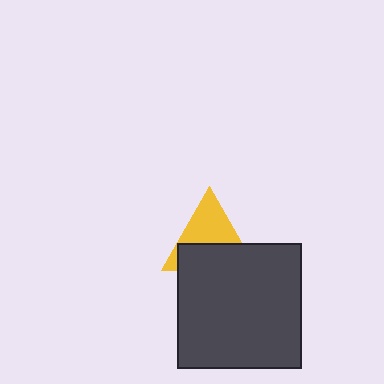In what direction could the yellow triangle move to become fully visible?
The yellow triangle could move up. That would shift it out from behind the dark gray square entirely.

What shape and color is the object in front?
The object in front is a dark gray square.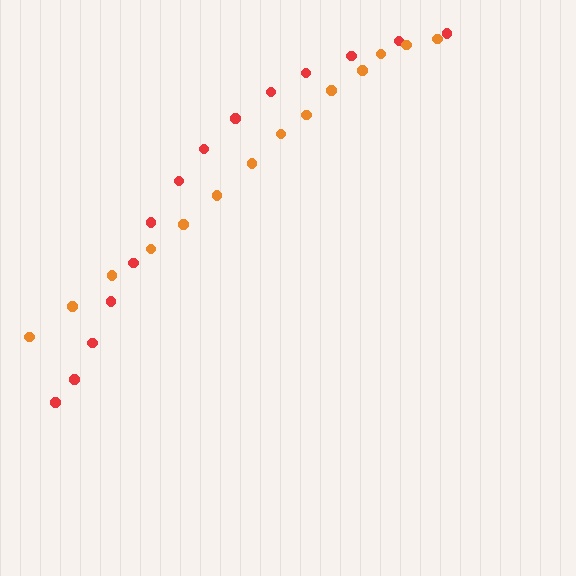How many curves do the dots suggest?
There are 2 distinct paths.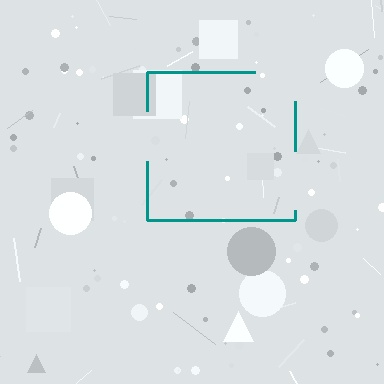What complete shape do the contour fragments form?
The contour fragments form a square.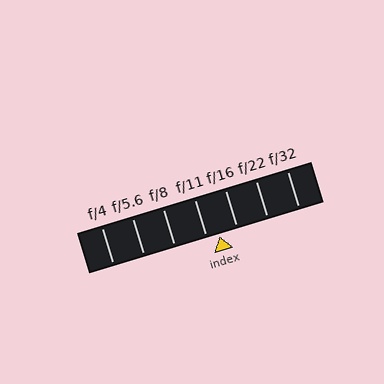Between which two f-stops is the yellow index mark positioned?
The index mark is between f/11 and f/16.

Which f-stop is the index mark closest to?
The index mark is closest to f/11.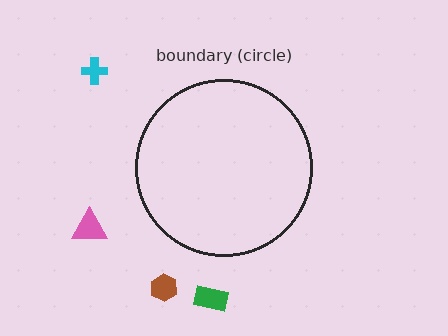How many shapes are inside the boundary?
0 inside, 4 outside.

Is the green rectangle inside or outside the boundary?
Outside.